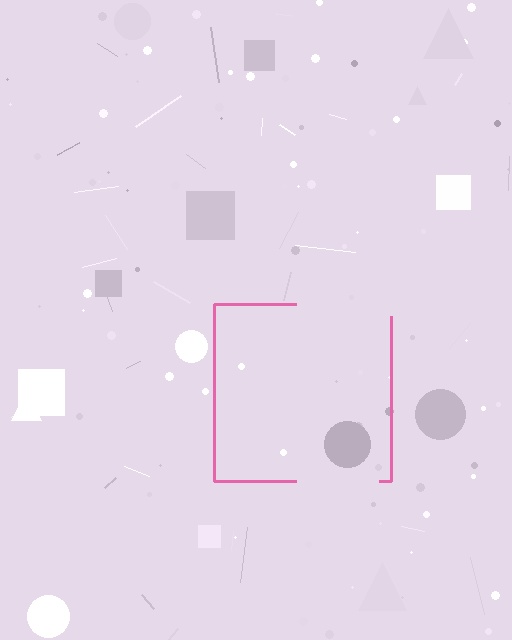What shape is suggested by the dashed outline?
The dashed outline suggests a square.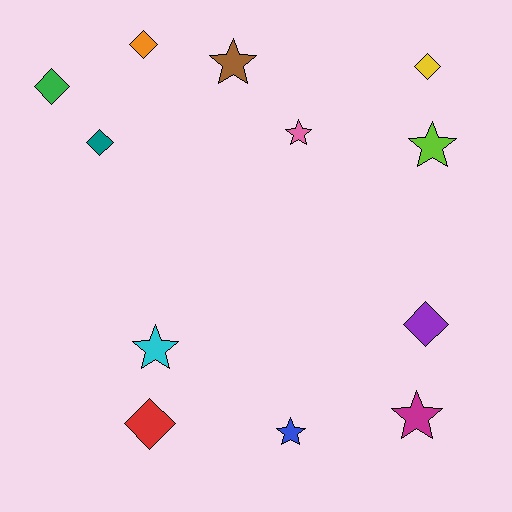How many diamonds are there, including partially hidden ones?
There are 6 diamonds.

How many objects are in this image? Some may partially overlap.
There are 12 objects.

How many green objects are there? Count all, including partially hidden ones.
There is 1 green object.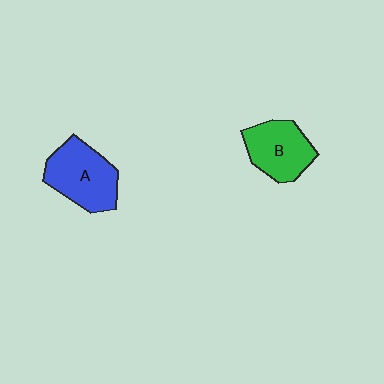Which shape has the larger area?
Shape A (blue).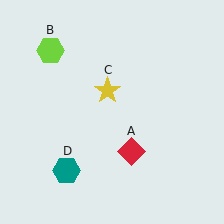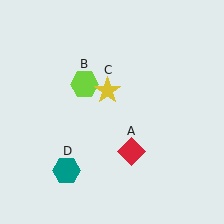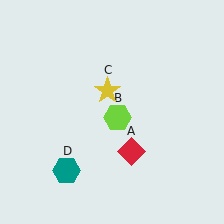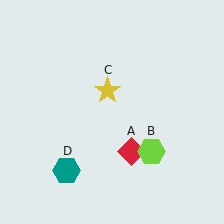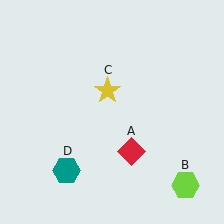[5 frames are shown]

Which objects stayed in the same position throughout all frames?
Red diamond (object A) and yellow star (object C) and teal hexagon (object D) remained stationary.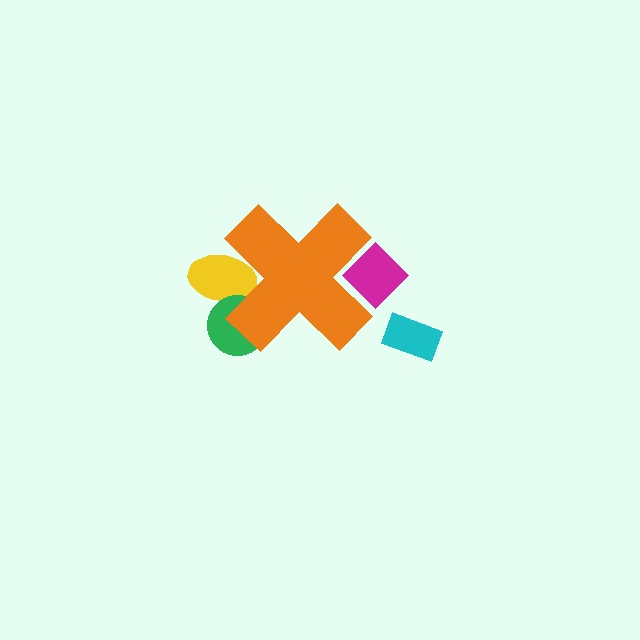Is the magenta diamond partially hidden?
Yes, the magenta diamond is partially hidden behind the orange cross.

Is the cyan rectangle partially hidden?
No, the cyan rectangle is fully visible.